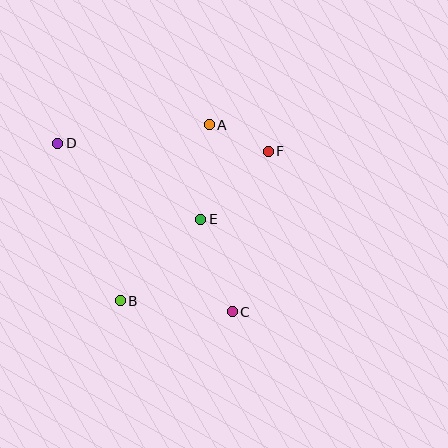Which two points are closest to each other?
Points A and F are closest to each other.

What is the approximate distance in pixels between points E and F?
The distance between E and F is approximately 96 pixels.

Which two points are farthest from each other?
Points C and D are farthest from each other.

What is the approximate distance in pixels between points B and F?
The distance between B and F is approximately 210 pixels.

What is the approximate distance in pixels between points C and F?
The distance between C and F is approximately 164 pixels.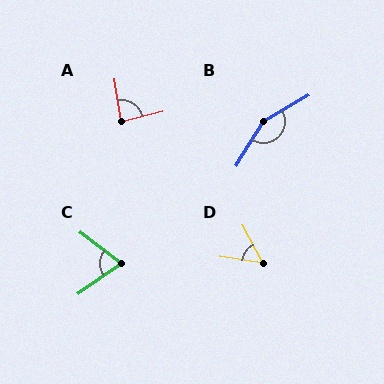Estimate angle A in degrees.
Approximately 85 degrees.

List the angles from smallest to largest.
D (54°), C (72°), A (85°), B (152°).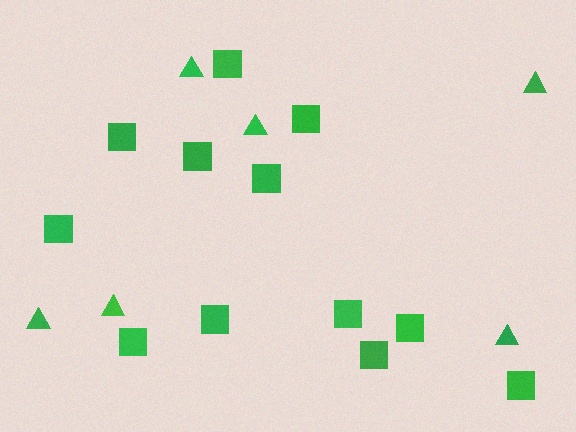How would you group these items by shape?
There are 2 groups: one group of squares (12) and one group of triangles (6).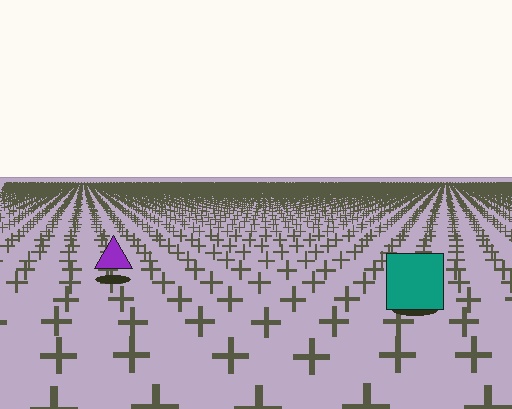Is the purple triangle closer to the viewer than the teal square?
No. The teal square is closer — you can tell from the texture gradient: the ground texture is coarser near it.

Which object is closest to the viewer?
The teal square is closest. The texture marks near it are larger and more spread out.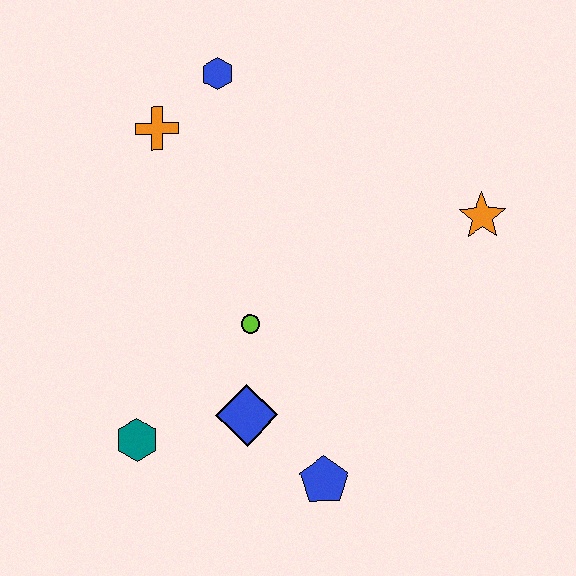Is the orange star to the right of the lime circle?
Yes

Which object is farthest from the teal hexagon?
The orange star is farthest from the teal hexagon.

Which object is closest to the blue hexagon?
The orange cross is closest to the blue hexagon.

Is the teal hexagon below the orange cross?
Yes